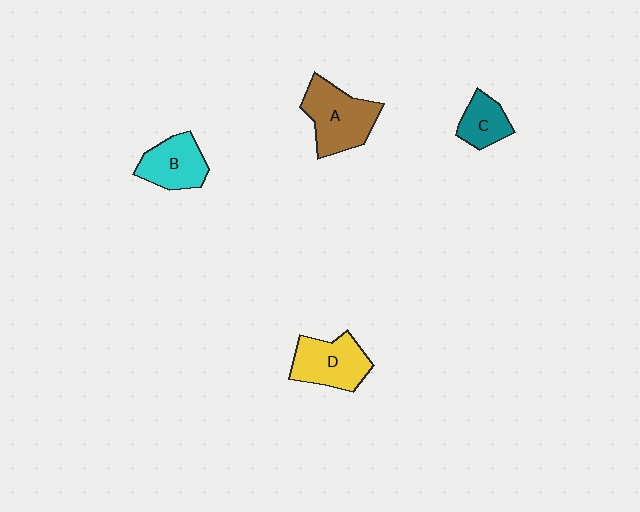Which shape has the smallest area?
Shape C (teal).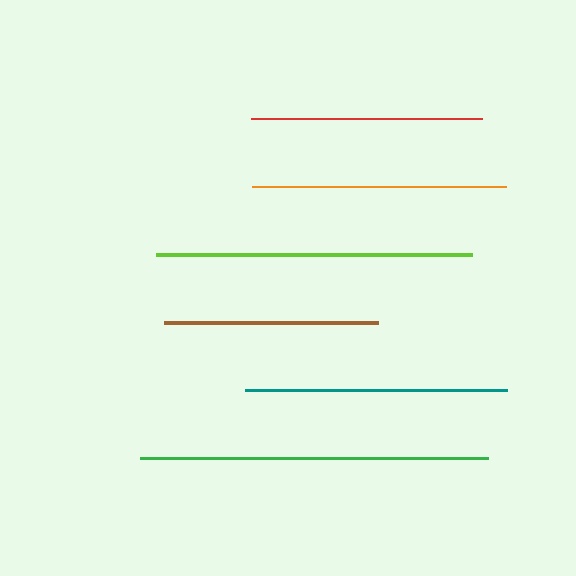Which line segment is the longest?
The green line is the longest at approximately 347 pixels.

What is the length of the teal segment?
The teal segment is approximately 262 pixels long.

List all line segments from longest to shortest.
From longest to shortest: green, lime, teal, orange, red, brown.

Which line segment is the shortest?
The brown line is the shortest at approximately 214 pixels.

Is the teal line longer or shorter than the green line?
The green line is longer than the teal line.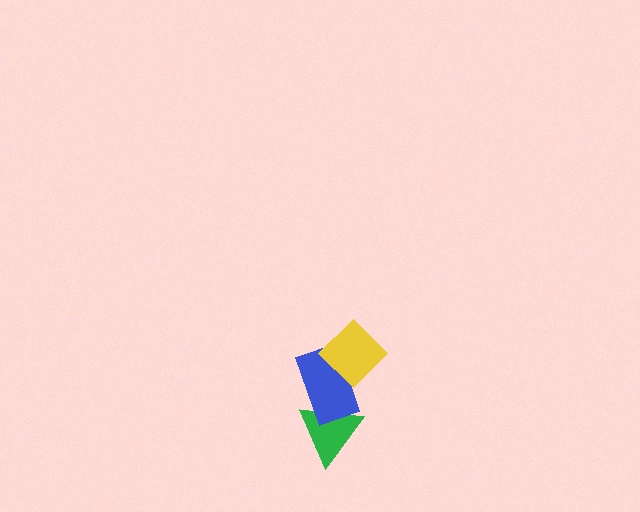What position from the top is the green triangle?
The green triangle is 3rd from the top.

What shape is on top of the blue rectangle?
The yellow diamond is on top of the blue rectangle.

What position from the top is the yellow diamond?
The yellow diamond is 1st from the top.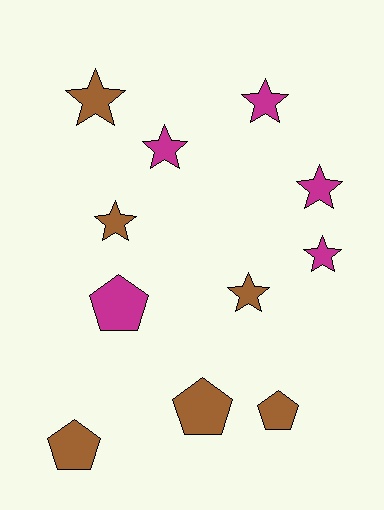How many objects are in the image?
There are 11 objects.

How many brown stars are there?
There are 3 brown stars.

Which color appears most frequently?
Brown, with 6 objects.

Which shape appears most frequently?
Star, with 7 objects.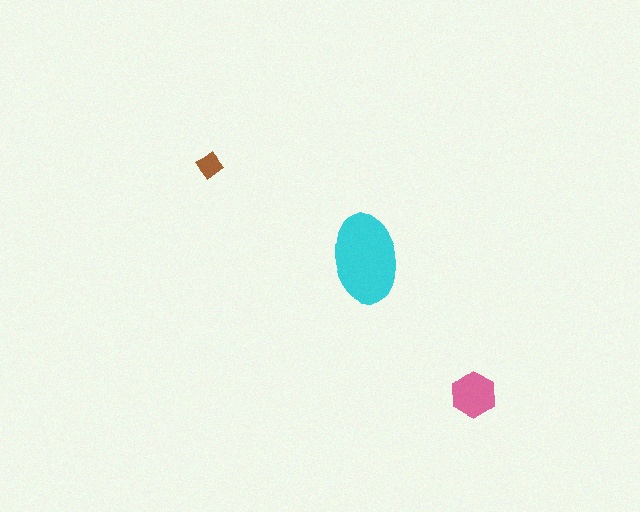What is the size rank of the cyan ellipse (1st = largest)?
1st.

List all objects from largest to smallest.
The cyan ellipse, the pink hexagon, the brown diamond.